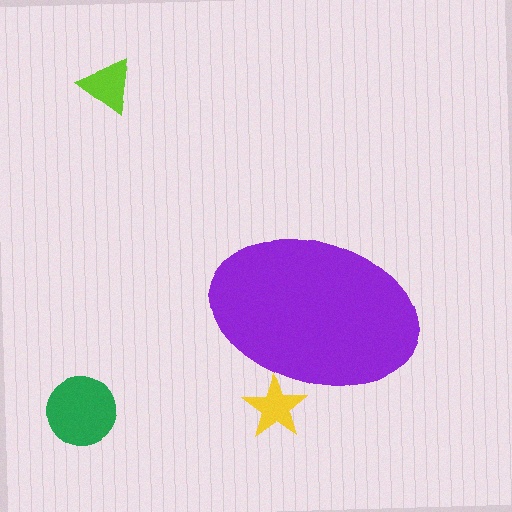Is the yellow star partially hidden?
Yes, the yellow star is partially hidden behind the purple ellipse.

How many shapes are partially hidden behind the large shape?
1 shape is partially hidden.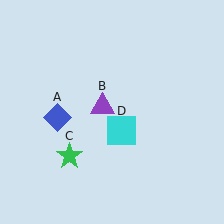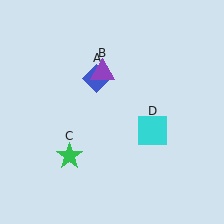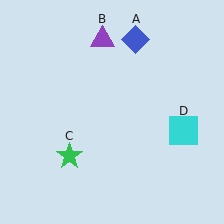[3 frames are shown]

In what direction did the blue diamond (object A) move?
The blue diamond (object A) moved up and to the right.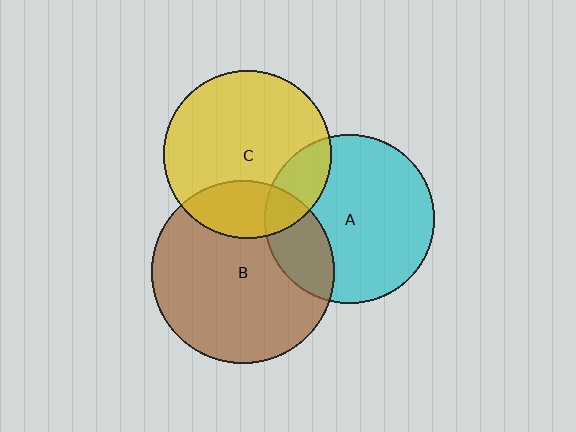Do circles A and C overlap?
Yes.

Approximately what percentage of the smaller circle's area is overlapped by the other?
Approximately 15%.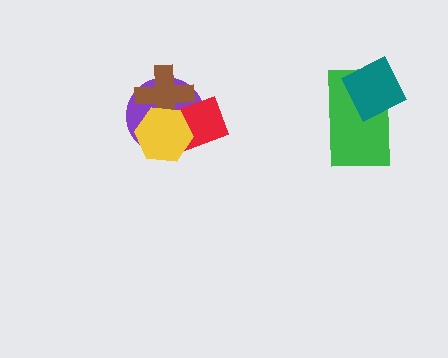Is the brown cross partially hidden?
Yes, it is partially covered by another shape.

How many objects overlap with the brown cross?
3 objects overlap with the brown cross.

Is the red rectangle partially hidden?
Yes, it is partially covered by another shape.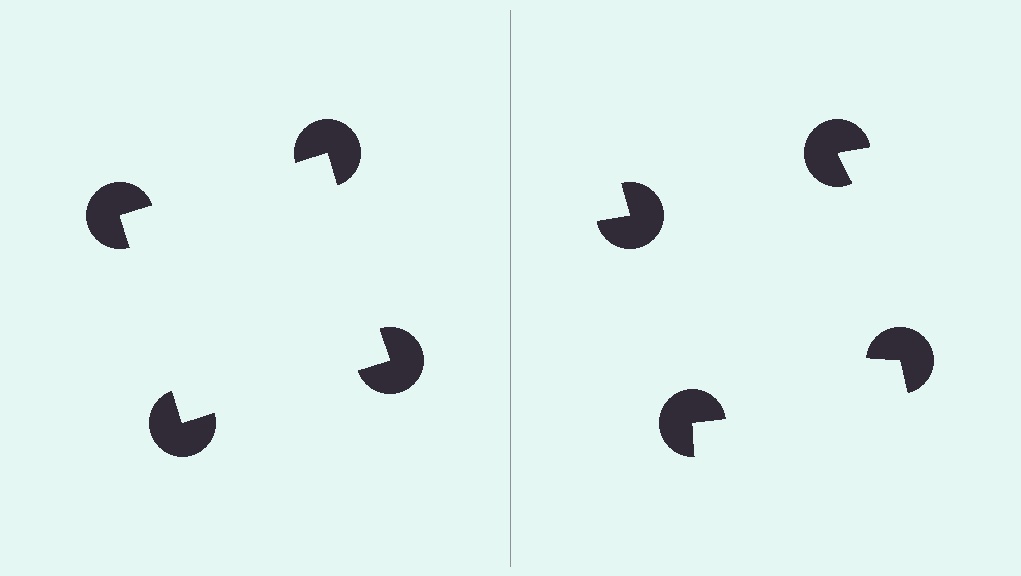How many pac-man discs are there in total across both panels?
8 — 4 on each side.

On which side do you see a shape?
An illusory square appears on the left side. On the right side the wedge cuts are rotated, so no coherent shape forms.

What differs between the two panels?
The pac-man discs are positioned identically on both sides; only the wedge orientations differ. On the left they align to a square; on the right they are misaligned.